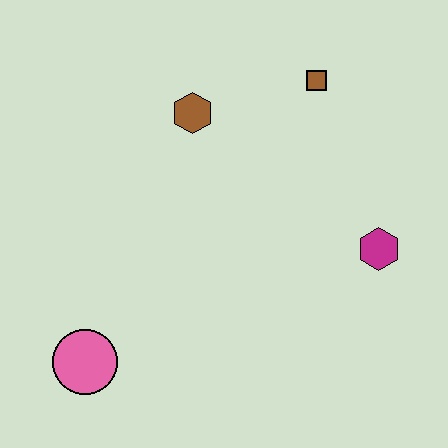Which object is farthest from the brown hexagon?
The pink circle is farthest from the brown hexagon.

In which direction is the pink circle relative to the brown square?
The pink circle is below the brown square.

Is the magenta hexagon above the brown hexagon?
No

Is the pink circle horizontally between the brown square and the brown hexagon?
No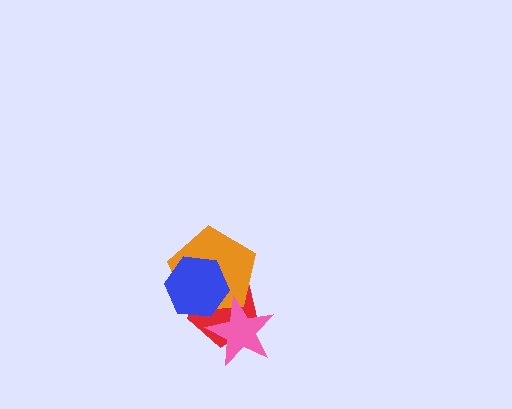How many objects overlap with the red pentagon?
3 objects overlap with the red pentagon.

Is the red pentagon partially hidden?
Yes, it is partially covered by another shape.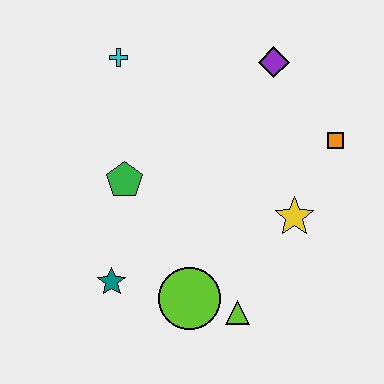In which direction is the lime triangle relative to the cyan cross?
The lime triangle is below the cyan cross.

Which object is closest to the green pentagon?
The teal star is closest to the green pentagon.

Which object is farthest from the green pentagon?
The orange square is farthest from the green pentagon.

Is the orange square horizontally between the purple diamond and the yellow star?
No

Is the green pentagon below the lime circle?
No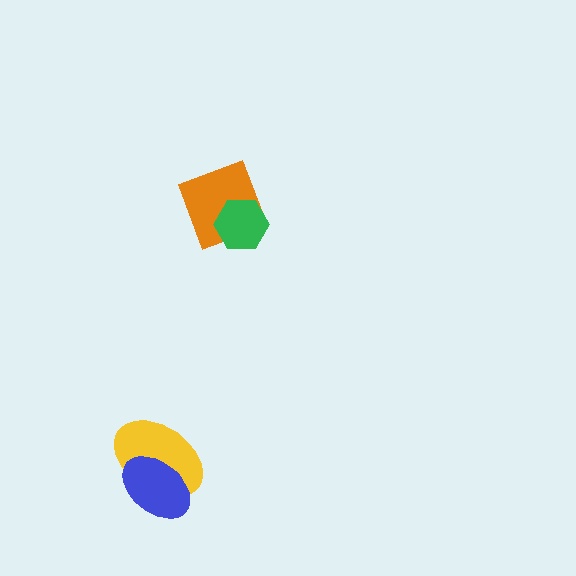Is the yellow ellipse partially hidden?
Yes, it is partially covered by another shape.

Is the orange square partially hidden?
Yes, it is partially covered by another shape.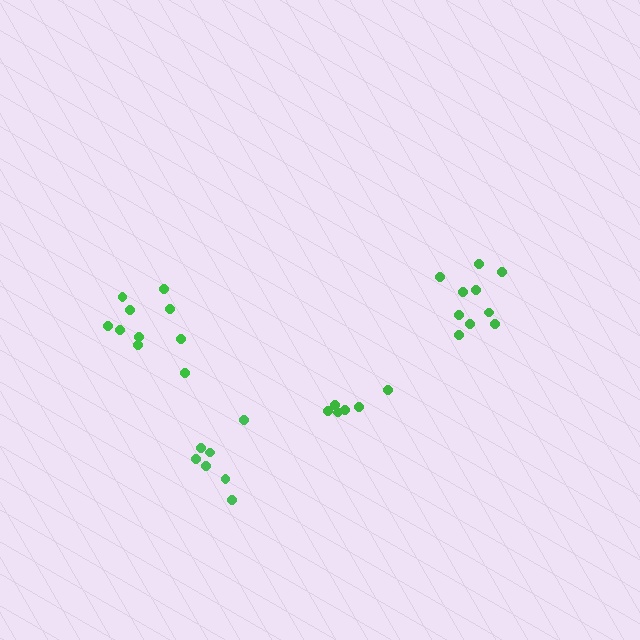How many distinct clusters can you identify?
There are 4 distinct clusters.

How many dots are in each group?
Group 1: 10 dots, Group 2: 10 dots, Group 3: 7 dots, Group 4: 6 dots (33 total).